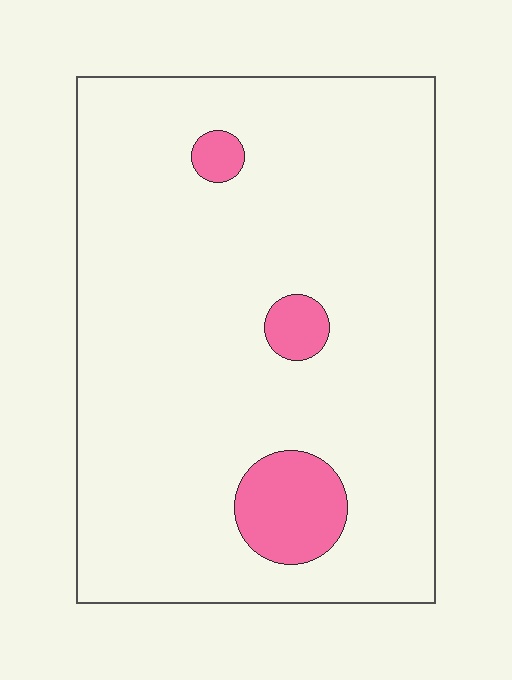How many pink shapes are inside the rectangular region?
3.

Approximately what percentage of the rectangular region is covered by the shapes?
Approximately 10%.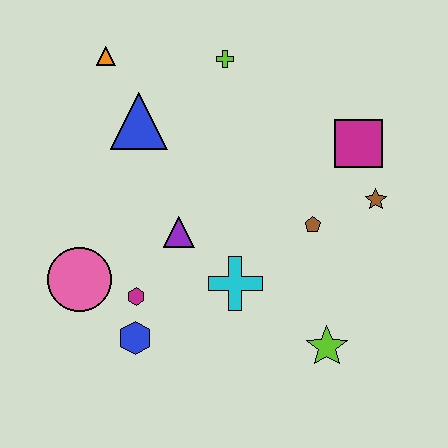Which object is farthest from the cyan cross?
The orange triangle is farthest from the cyan cross.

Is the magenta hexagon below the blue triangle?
Yes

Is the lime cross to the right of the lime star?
No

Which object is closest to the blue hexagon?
The magenta hexagon is closest to the blue hexagon.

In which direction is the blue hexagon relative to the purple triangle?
The blue hexagon is below the purple triangle.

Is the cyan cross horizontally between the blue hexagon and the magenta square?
Yes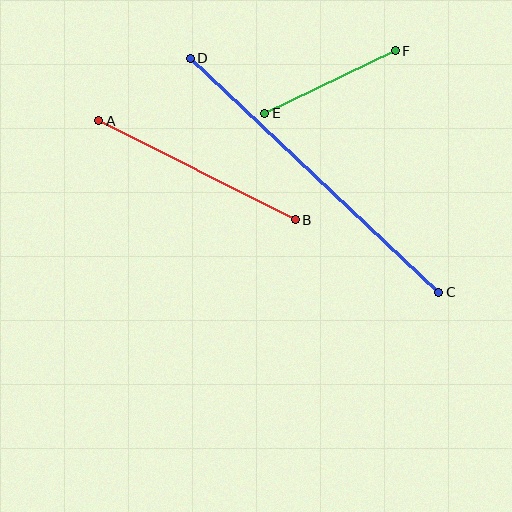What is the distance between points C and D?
The distance is approximately 341 pixels.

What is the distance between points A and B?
The distance is approximately 220 pixels.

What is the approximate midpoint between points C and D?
The midpoint is at approximately (314, 175) pixels.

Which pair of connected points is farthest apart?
Points C and D are farthest apart.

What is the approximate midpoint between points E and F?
The midpoint is at approximately (330, 82) pixels.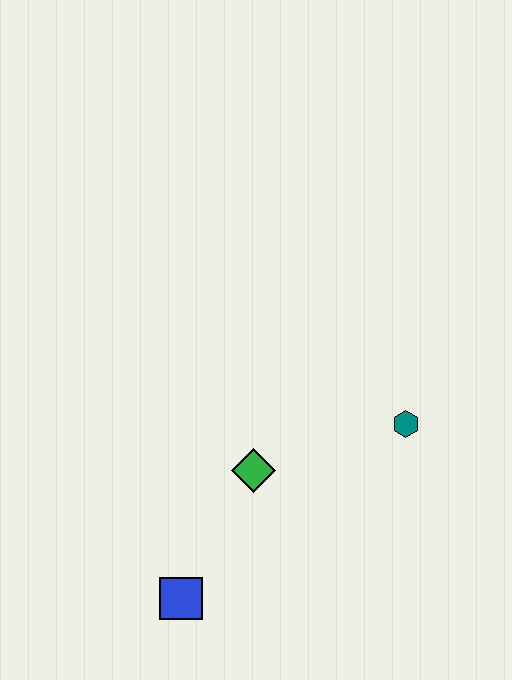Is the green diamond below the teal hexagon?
Yes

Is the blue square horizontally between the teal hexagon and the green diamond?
No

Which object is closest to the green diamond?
The blue square is closest to the green diamond.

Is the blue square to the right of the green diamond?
No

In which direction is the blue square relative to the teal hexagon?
The blue square is to the left of the teal hexagon.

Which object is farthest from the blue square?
The teal hexagon is farthest from the blue square.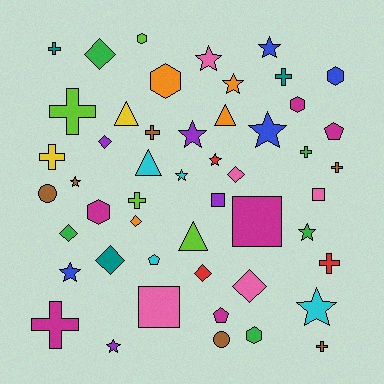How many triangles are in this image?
There are 4 triangles.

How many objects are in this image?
There are 50 objects.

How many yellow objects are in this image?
There are 2 yellow objects.